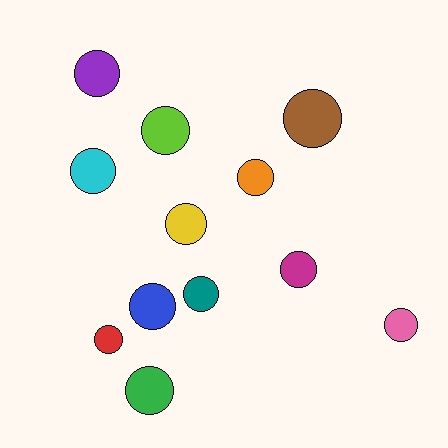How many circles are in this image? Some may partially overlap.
There are 12 circles.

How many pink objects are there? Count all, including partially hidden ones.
There is 1 pink object.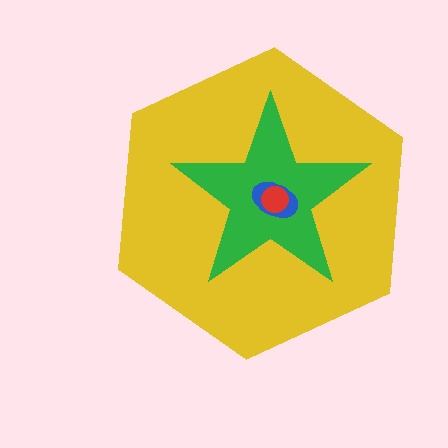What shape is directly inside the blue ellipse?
The red circle.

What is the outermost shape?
The yellow hexagon.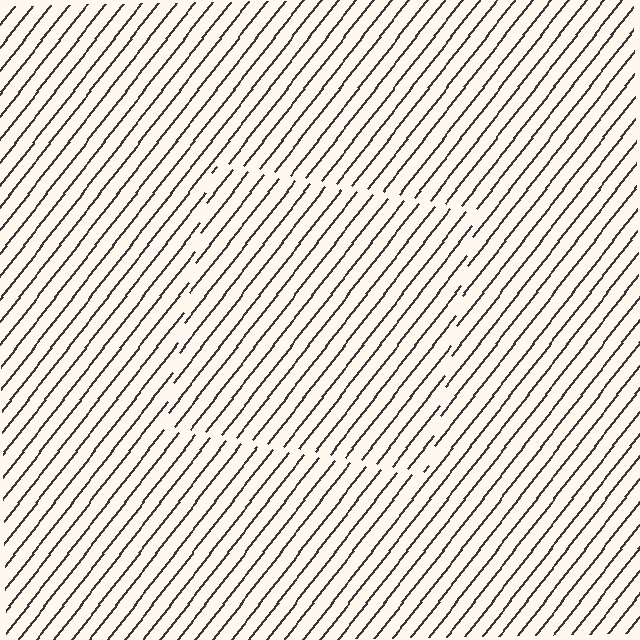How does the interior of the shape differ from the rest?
The interior of the shape contains the same grating, shifted by half a period — the contour is defined by the phase discontinuity where line-ends from the inner and outer gratings abut.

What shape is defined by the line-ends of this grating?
An illusory square. The interior of the shape contains the same grating, shifted by half a period — the contour is defined by the phase discontinuity where line-ends from the inner and outer gratings abut.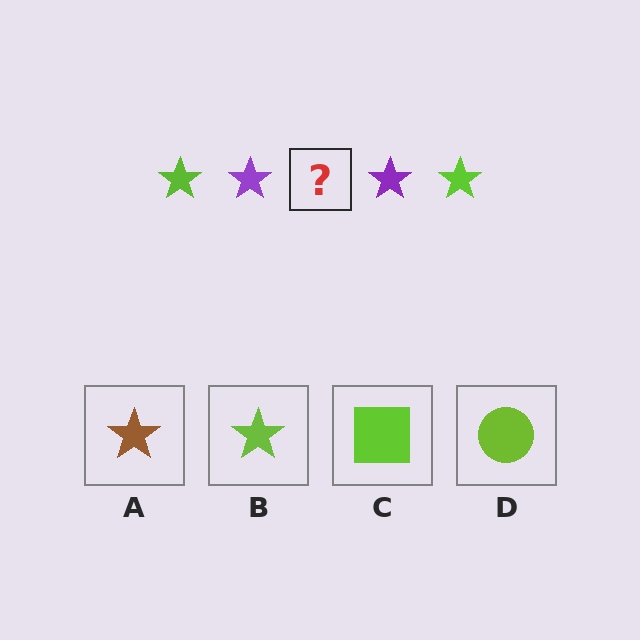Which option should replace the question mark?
Option B.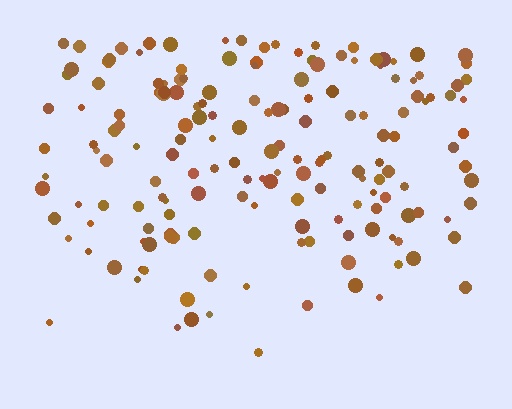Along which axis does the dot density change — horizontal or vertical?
Vertical.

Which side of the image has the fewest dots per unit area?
The bottom.